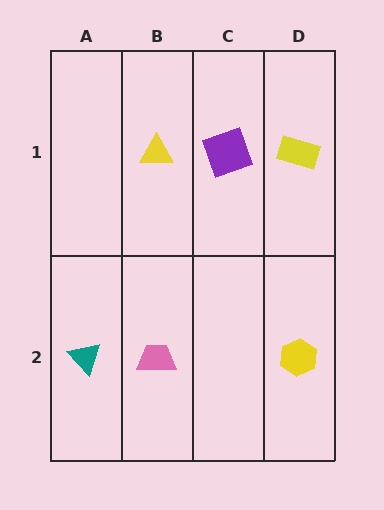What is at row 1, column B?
A yellow triangle.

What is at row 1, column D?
A yellow rectangle.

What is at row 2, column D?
A yellow hexagon.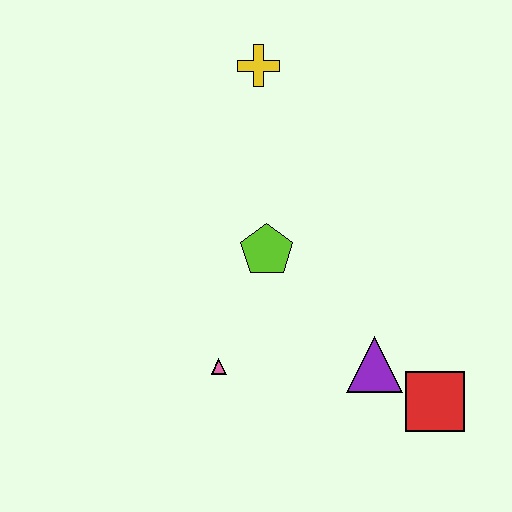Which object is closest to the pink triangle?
The lime pentagon is closest to the pink triangle.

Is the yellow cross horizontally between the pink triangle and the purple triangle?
Yes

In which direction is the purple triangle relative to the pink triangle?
The purple triangle is to the right of the pink triangle.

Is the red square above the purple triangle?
No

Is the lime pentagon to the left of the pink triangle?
No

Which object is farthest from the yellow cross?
The red square is farthest from the yellow cross.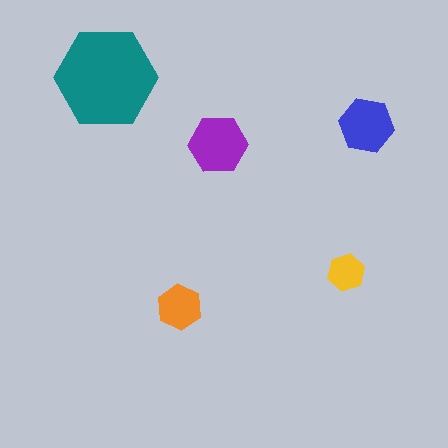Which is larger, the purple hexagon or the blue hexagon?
The purple one.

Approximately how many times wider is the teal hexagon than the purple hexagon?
About 1.5 times wider.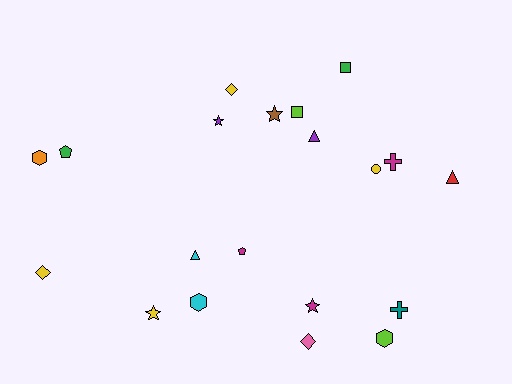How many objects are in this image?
There are 20 objects.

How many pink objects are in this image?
There is 1 pink object.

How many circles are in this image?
There is 1 circle.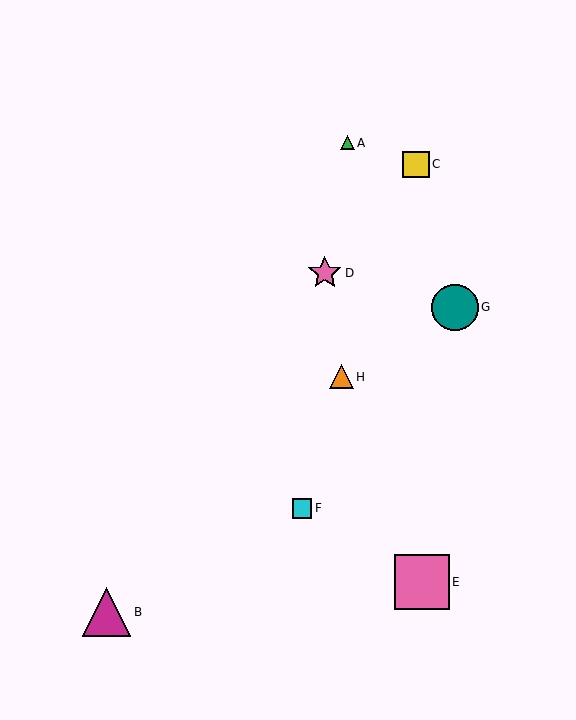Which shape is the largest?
The pink square (labeled E) is the largest.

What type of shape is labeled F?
Shape F is a cyan square.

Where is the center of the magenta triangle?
The center of the magenta triangle is at (106, 612).